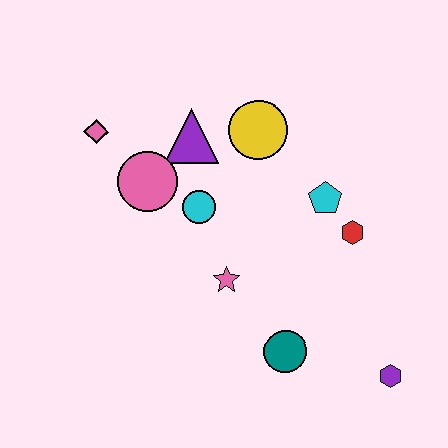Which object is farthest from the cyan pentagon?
The pink diamond is farthest from the cyan pentagon.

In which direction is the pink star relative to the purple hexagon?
The pink star is to the left of the purple hexagon.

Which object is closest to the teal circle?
The pink star is closest to the teal circle.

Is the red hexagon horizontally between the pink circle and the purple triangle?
No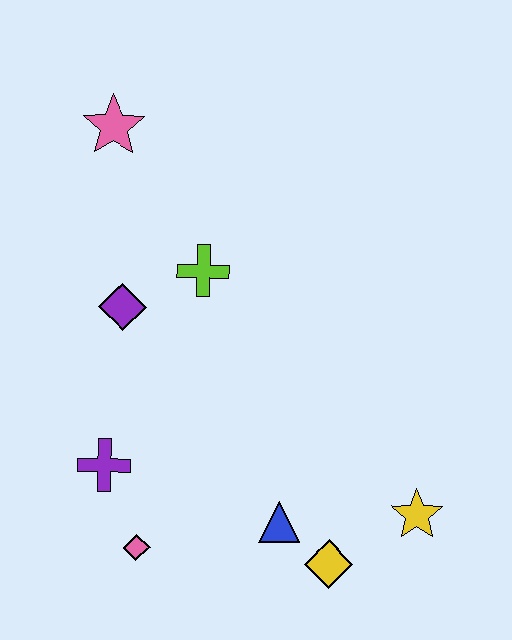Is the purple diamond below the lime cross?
Yes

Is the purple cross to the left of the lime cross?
Yes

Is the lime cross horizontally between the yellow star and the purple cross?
Yes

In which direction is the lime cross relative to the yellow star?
The lime cross is above the yellow star.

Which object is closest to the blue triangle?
The yellow diamond is closest to the blue triangle.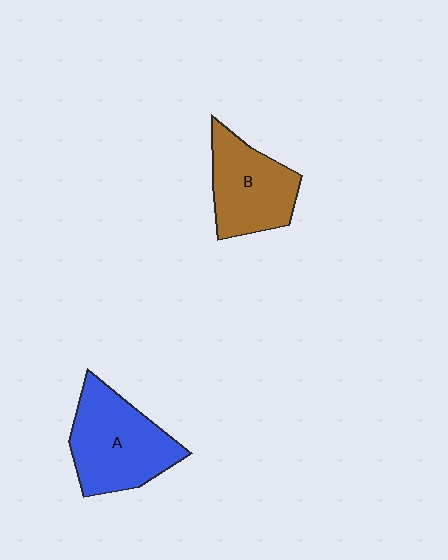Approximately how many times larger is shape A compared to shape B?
Approximately 1.2 times.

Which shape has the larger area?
Shape A (blue).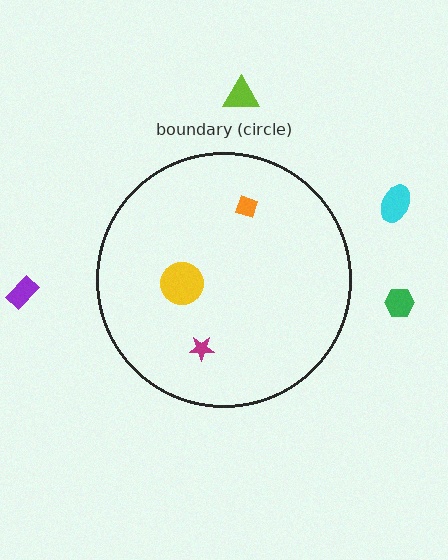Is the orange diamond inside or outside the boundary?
Inside.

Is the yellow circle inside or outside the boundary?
Inside.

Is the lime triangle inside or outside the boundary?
Outside.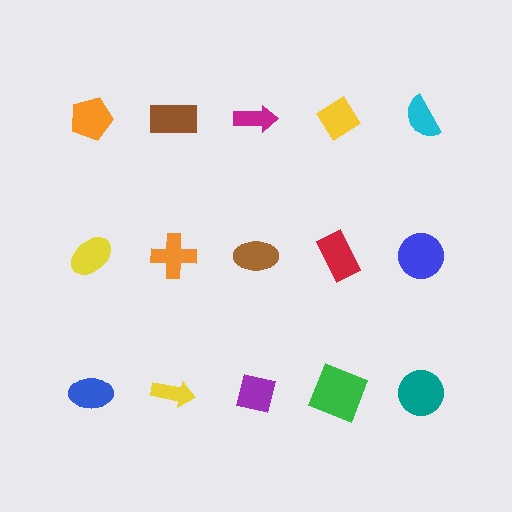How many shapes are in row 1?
5 shapes.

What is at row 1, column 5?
A cyan semicircle.